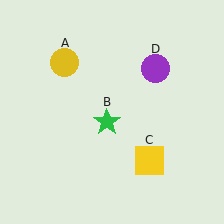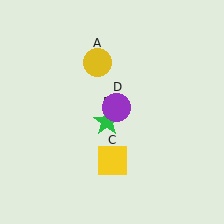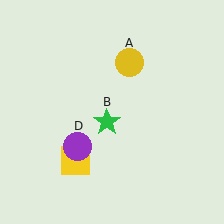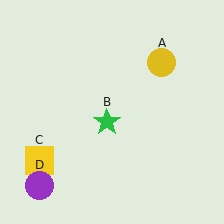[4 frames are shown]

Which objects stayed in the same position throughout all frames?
Green star (object B) remained stationary.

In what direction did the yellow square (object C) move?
The yellow square (object C) moved left.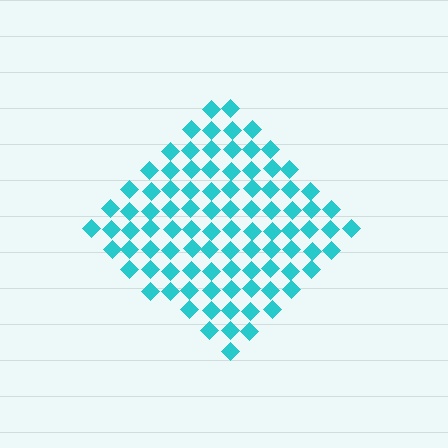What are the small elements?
The small elements are diamonds.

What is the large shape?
The large shape is a diamond.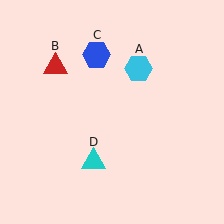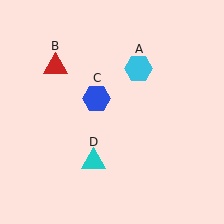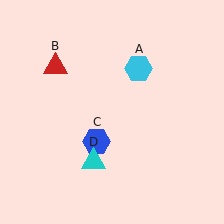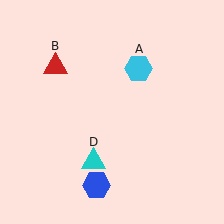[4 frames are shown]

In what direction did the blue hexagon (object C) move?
The blue hexagon (object C) moved down.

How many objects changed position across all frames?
1 object changed position: blue hexagon (object C).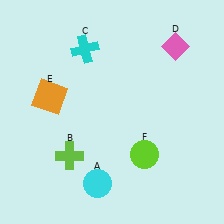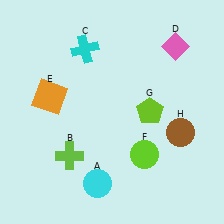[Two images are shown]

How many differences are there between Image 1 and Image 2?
There are 2 differences between the two images.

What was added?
A lime pentagon (G), a brown circle (H) were added in Image 2.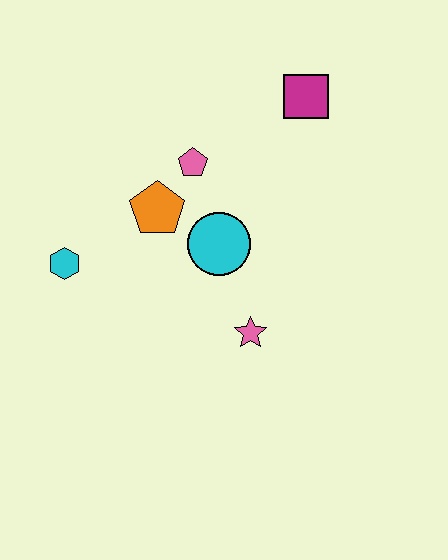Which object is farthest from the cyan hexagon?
The magenta square is farthest from the cyan hexagon.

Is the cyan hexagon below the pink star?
No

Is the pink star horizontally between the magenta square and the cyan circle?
Yes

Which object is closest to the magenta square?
The pink pentagon is closest to the magenta square.